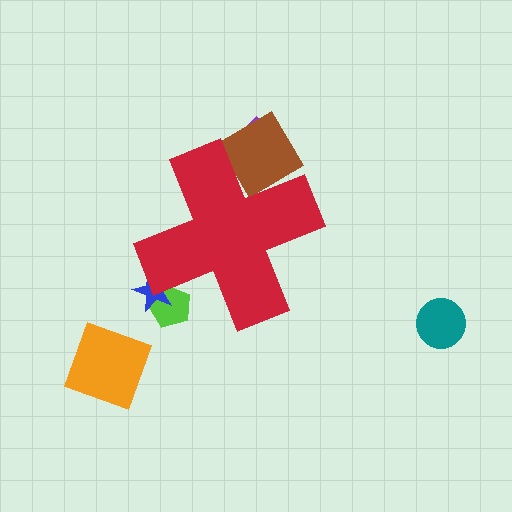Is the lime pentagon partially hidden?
Yes, the lime pentagon is partially hidden behind the red cross.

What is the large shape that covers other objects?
A red cross.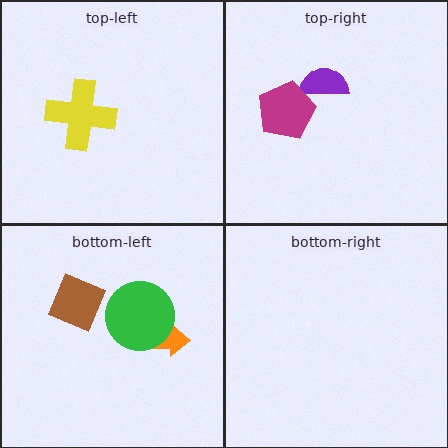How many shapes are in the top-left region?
1.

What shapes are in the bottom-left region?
The orange arrow, the green circle, the brown diamond.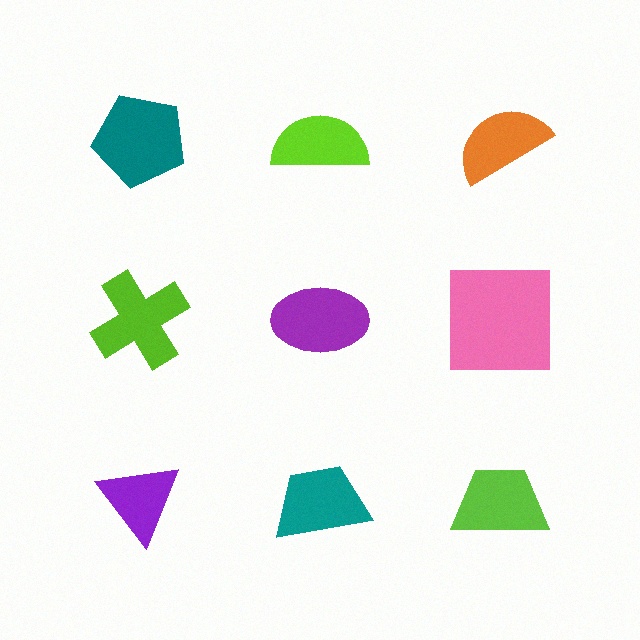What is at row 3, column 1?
A purple triangle.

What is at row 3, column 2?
A teal trapezoid.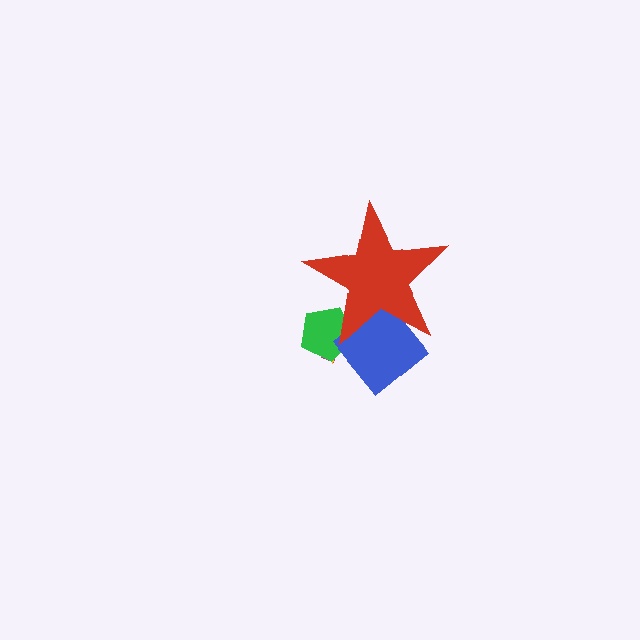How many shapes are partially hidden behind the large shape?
4 shapes are partially hidden.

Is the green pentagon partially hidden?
Yes, the green pentagon is partially hidden behind the red star.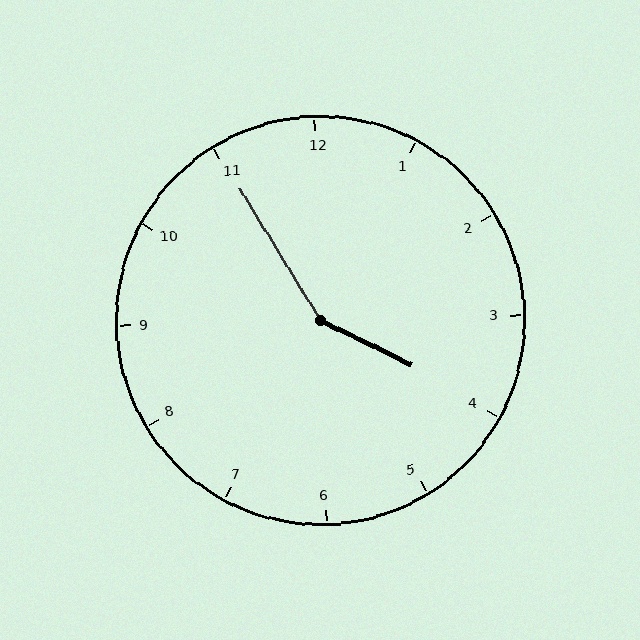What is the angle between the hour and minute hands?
Approximately 148 degrees.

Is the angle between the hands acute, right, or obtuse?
It is obtuse.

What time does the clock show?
3:55.